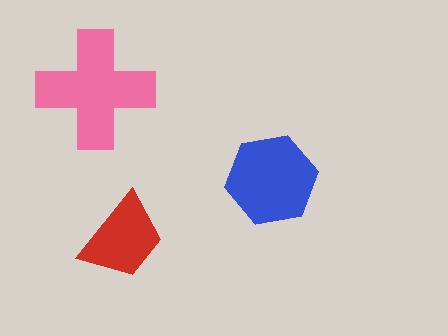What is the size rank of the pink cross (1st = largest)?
1st.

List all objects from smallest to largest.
The red trapezoid, the blue hexagon, the pink cross.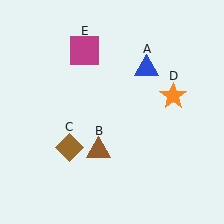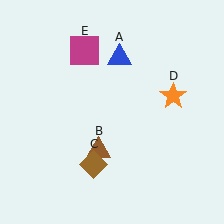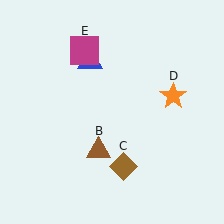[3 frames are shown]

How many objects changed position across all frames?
2 objects changed position: blue triangle (object A), brown diamond (object C).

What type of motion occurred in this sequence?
The blue triangle (object A), brown diamond (object C) rotated counterclockwise around the center of the scene.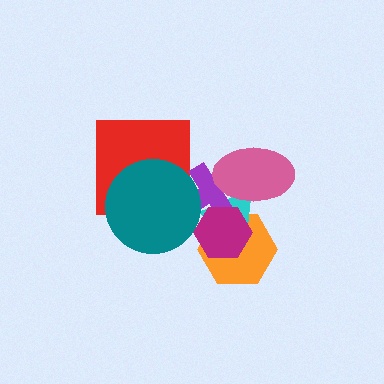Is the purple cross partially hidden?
Yes, it is partially covered by another shape.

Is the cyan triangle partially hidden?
Yes, it is partially covered by another shape.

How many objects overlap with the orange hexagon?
2 objects overlap with the orange hexagon.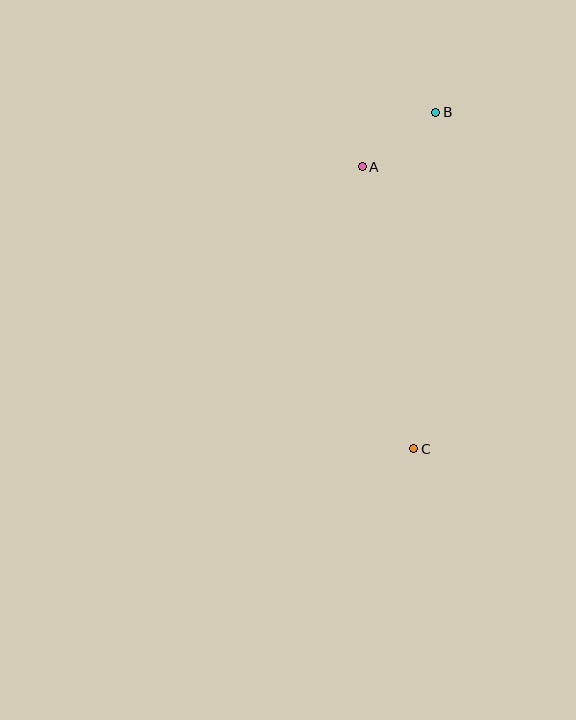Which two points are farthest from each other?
Points B and C are farthest from each other.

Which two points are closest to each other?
Points A and B are closest to each other.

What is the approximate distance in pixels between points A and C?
The distance between A and C is approximately 287 pixels.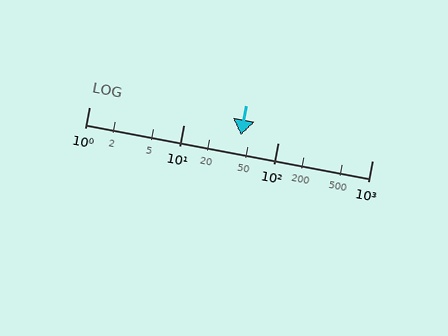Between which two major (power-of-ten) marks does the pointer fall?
The pointer is between 10 and 100.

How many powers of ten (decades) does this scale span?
The scale spans 3 decades, from 1 to 1000.